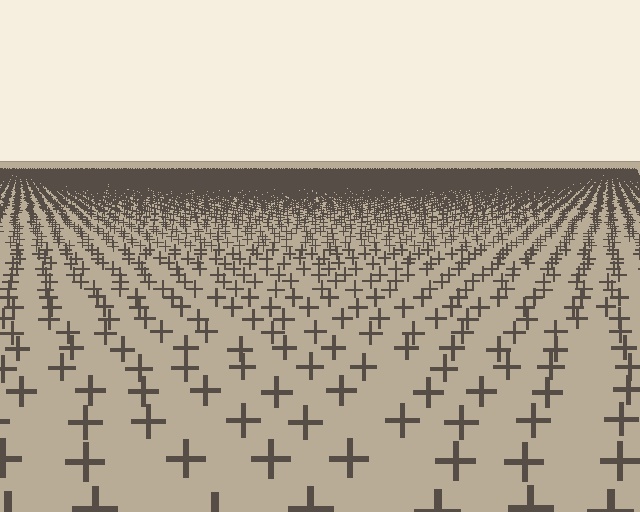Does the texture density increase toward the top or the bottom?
Density increases toward the top.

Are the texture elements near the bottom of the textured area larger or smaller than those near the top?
Larger. Near the bottom, elements are closer to the viewer and appear at a bigger on-screen size.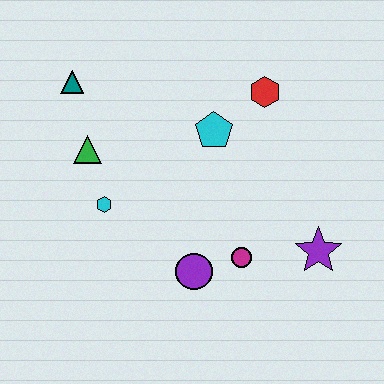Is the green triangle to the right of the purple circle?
No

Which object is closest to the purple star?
The magenta circle is closest to the purple star.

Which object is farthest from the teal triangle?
The purple star is farthest from the teal triangle.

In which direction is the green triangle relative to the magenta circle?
The green triangle is to the left of the magenta circle.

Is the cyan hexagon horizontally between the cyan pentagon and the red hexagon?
No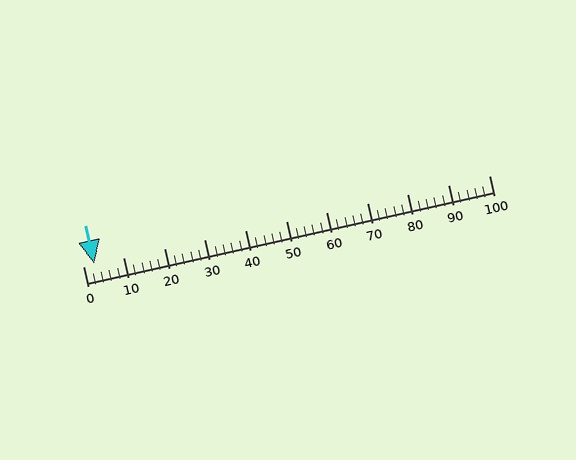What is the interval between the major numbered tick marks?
The major tick marks are spaced 10 units apart.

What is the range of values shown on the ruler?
The ruler shows values from 0 to 100.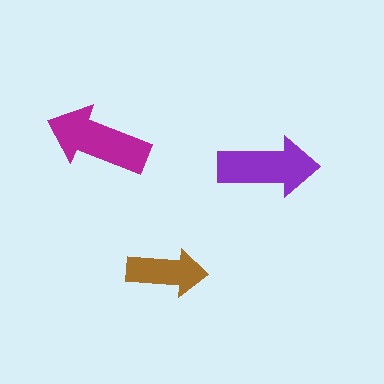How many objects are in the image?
There are 3 objects in the image.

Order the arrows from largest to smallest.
the magenta one, the purple one, the brown one.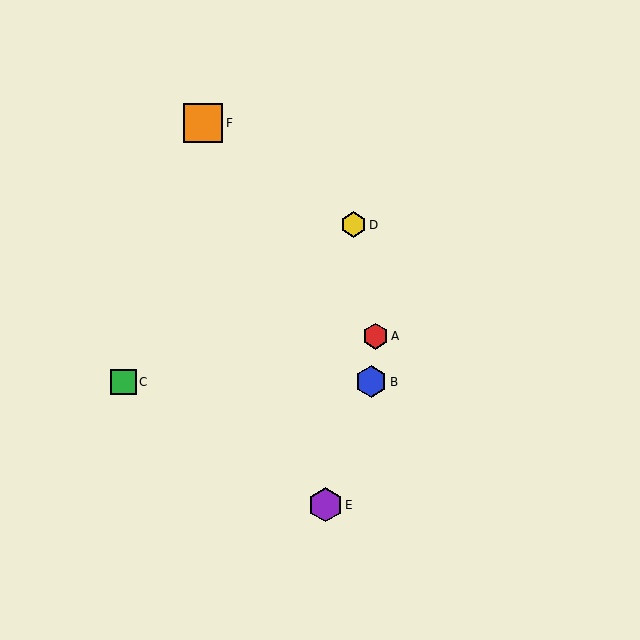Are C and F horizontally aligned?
No, C is at y≈382 and F is at y≈123.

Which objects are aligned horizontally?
Objects B, C are aligned horizontally.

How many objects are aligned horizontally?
2 objects (B, C) are aligned horizontally.